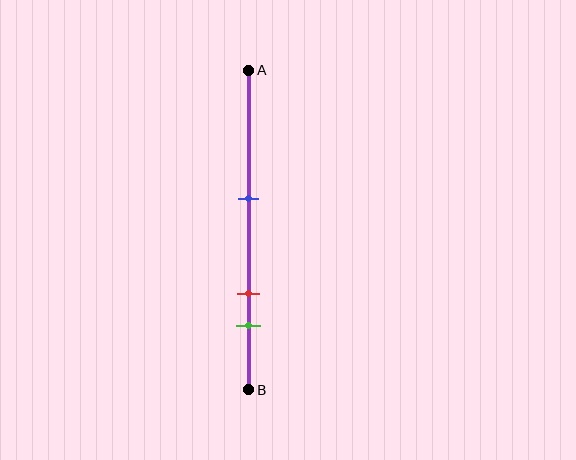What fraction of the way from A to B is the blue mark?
The blue mark is approximately 40% (0.4) of the way from A to B.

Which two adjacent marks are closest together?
The red and green marks are the closest adjacent pair.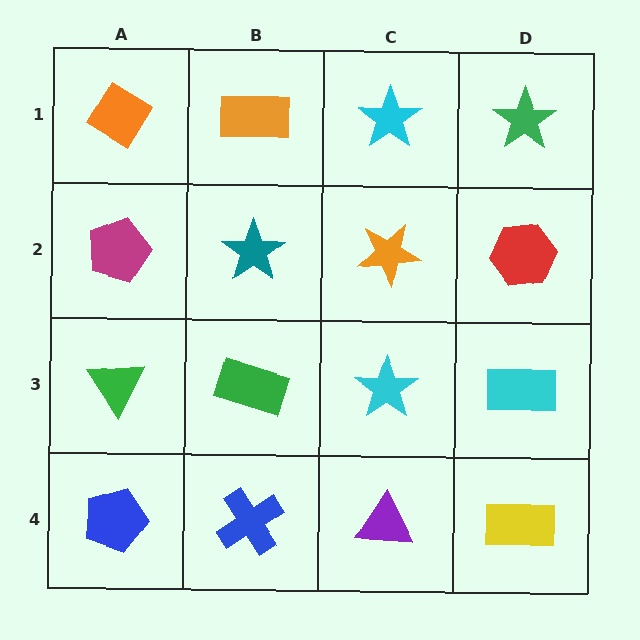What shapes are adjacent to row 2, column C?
A cyan star (row 1, column C), a cyan star (row 3, column C), a teal star (row 2, column B), a red hexagon (row 2, column D).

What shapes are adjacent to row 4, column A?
A green triangle (row 3, column A), a blue cross (row 4, column B).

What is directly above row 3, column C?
An orange star.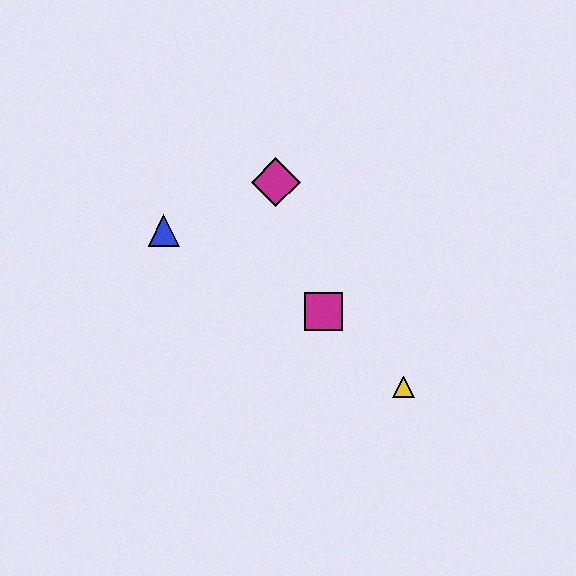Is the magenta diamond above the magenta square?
Yes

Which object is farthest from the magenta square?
The blue triangle is farthest from the magenta square.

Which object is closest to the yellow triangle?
The magenta square is closest to the yellow triangle.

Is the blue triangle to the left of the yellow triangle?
Yes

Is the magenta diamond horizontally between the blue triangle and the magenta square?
Yes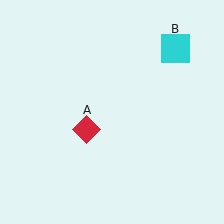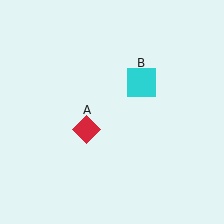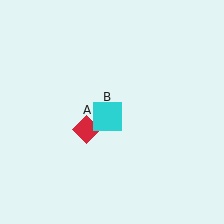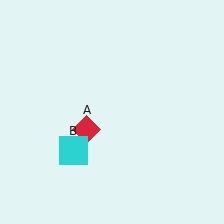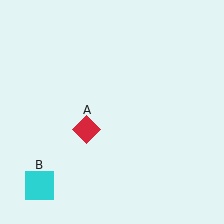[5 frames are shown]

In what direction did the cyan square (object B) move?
The cyan square (object B) moved down and to the left.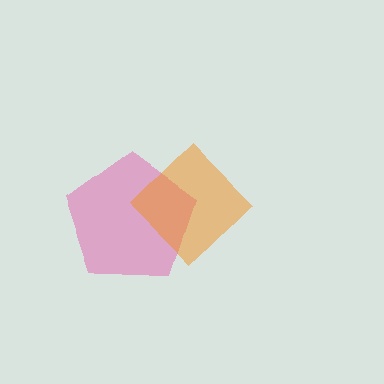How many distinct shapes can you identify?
There are 2 distinct shapes: a pink pentagon, an orange diamond.